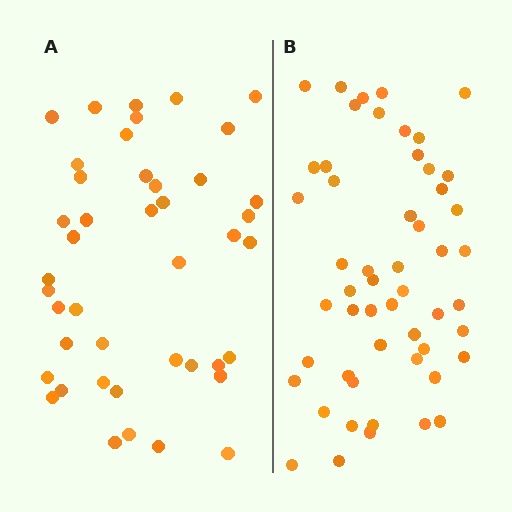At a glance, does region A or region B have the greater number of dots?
Region B (the right region) has more dots.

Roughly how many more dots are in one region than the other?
Region B has roughly 10 or so more dots than region A.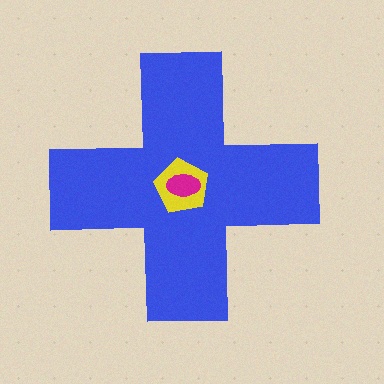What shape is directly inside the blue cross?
The yellow pentagon.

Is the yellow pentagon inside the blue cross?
Yes.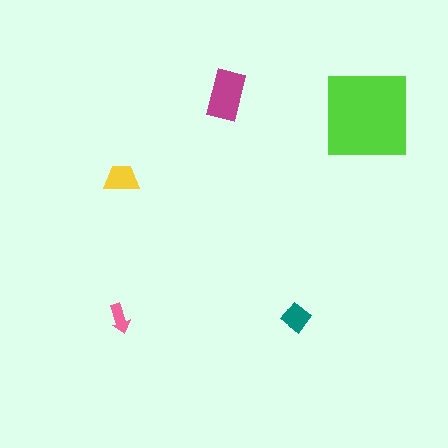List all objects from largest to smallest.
The lime square, the magenta rectangle, the yellow trapezoid, the teal diamond, the pink arrow.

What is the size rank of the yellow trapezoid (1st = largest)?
3rd.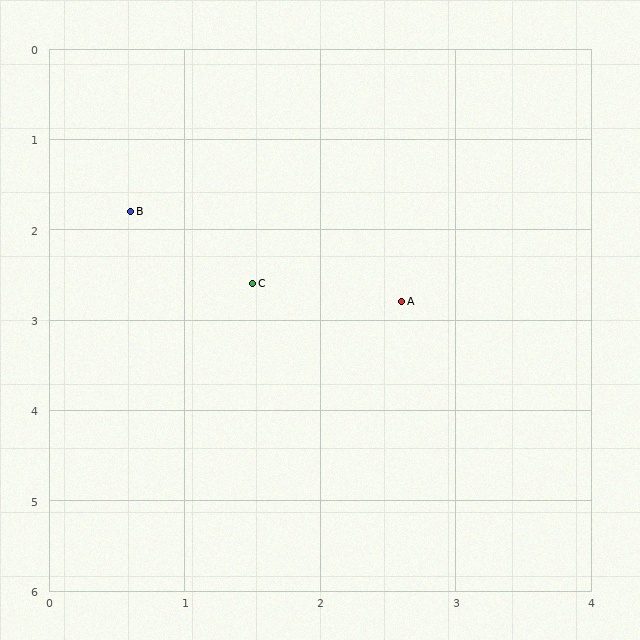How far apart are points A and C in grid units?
Points A and C are about 1.1 grid units apart.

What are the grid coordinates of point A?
Point A is at approximately (2.6, 2.8).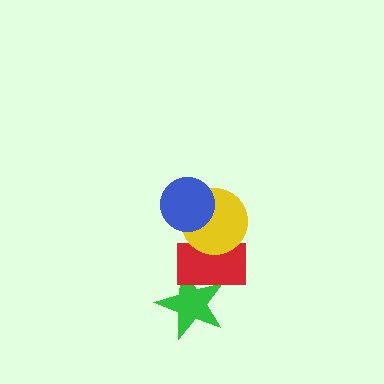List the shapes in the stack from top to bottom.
From top to bottom: the blue circle, the yellow circle, the red rectangle, the green star.